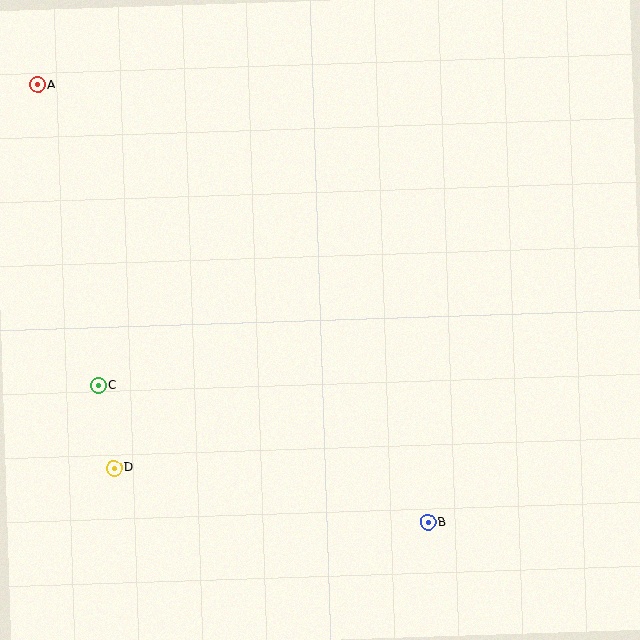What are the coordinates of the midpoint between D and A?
The midpoint between D and A is at (76, 276).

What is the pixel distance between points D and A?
The distance between D and A is 391 pixels.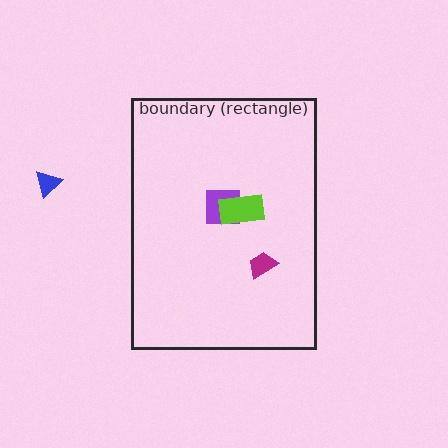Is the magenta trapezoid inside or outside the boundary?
Inside.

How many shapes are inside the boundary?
3 inside, 1 outside.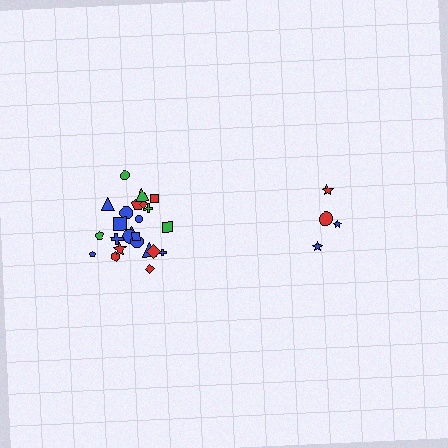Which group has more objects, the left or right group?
The left group.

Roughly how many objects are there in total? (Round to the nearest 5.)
Roughly 30 objects in total.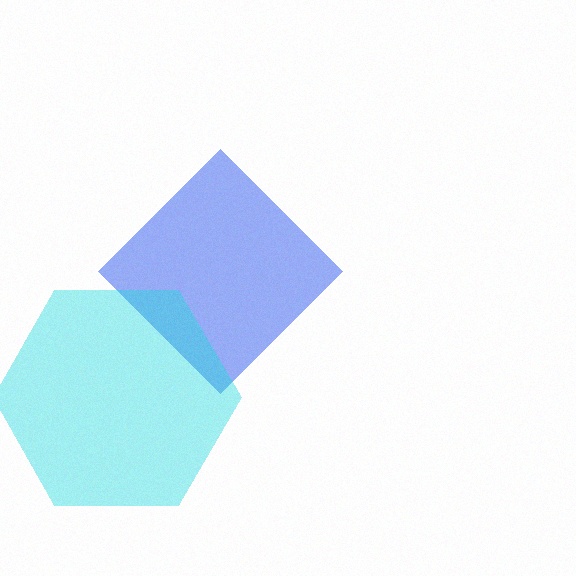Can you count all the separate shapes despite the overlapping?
Yes, there are 2 separate shapes.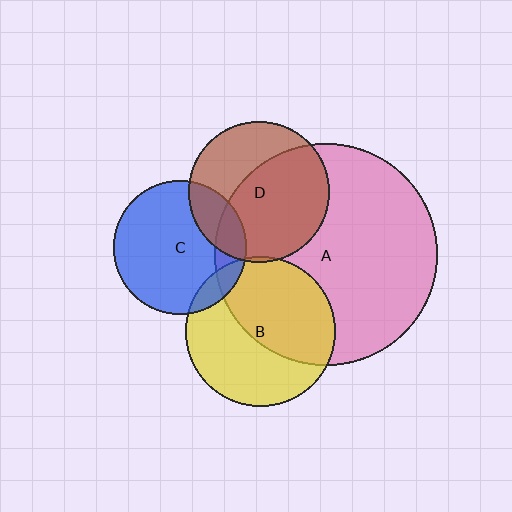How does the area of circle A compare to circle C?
Approximately 2.8 times.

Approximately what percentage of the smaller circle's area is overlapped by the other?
Approximately 60%.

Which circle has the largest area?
Circle A (pink).